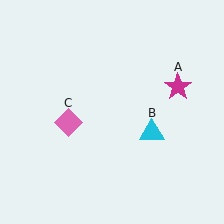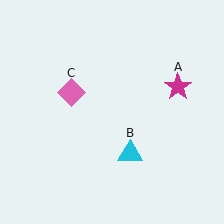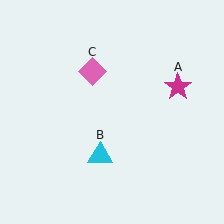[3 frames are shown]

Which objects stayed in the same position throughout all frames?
Magenta star (object A) remained stationary.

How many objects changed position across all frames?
2 objects changed position: cyan triangle (object B), pink diamond (object C).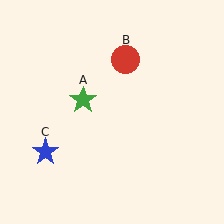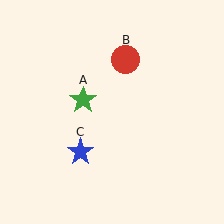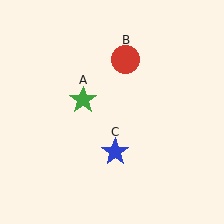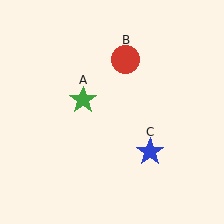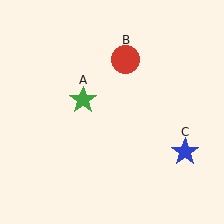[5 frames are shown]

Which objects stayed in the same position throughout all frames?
Green star (object A) and red circle (object B) remained stationary.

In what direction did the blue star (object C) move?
The blue star (object C) moved right.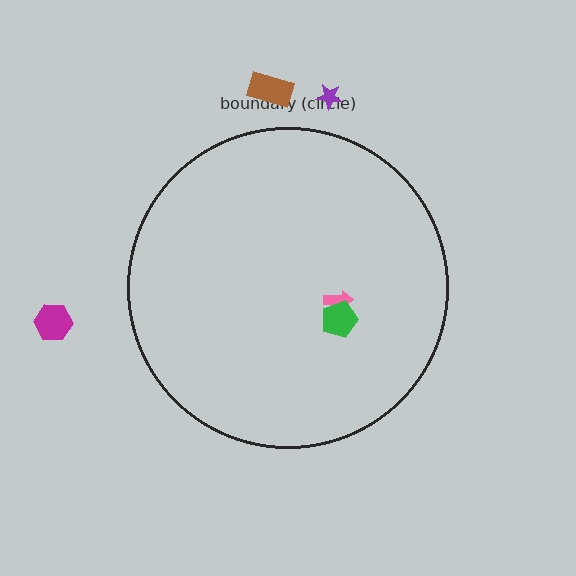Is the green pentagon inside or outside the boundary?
Inside.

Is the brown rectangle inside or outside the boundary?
Outside.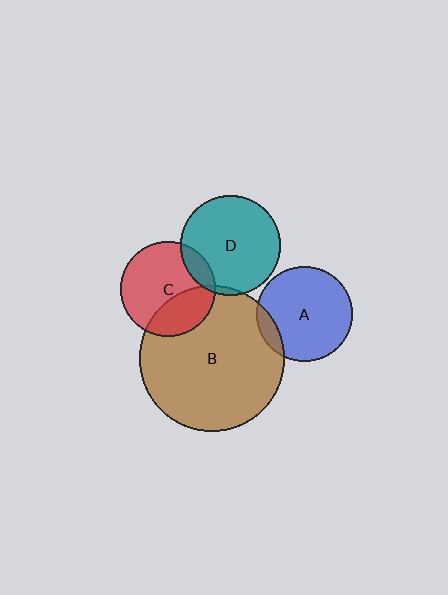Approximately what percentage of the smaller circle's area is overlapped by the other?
Approximately 5%.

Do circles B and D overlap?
Yes.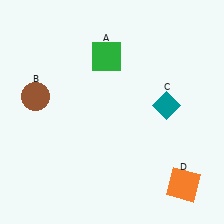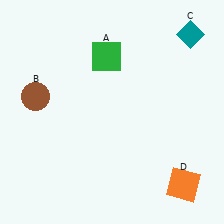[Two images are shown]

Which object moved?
The teal diamond (C) moved up.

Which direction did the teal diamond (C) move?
The teal diamond (C) moved up.